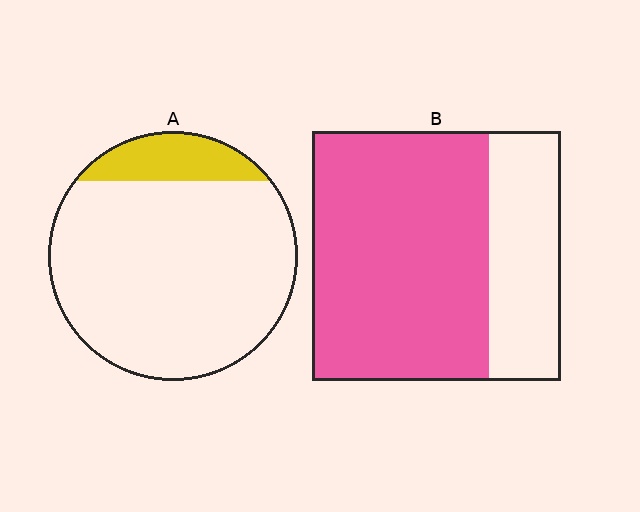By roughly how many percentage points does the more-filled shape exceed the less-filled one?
By roughly 55 percentage points (B over A).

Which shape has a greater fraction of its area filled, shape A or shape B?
Shape B.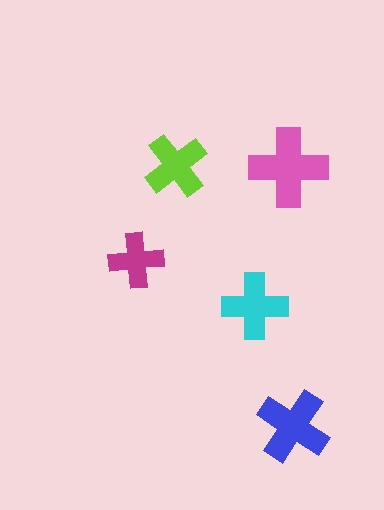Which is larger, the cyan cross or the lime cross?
The cyan one.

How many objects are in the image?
There are 5 objects in the image.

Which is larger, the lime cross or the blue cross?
The blue one.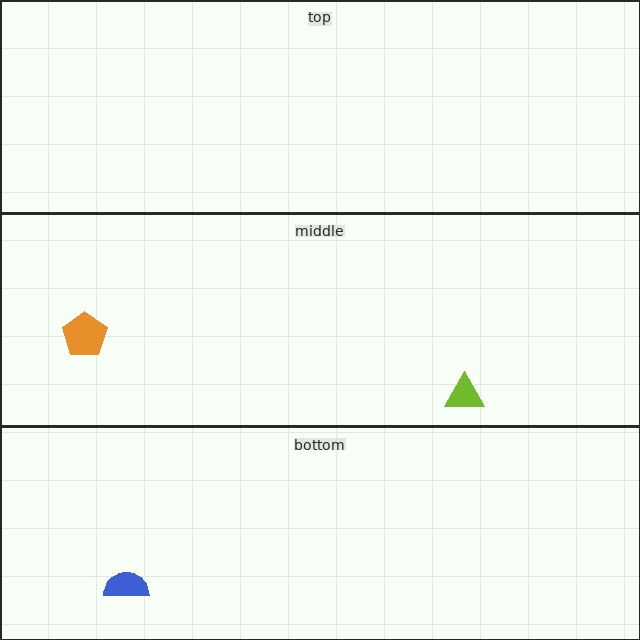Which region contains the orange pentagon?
The middle region.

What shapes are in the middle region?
The orange pentagon, the lime triangle.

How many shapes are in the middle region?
2.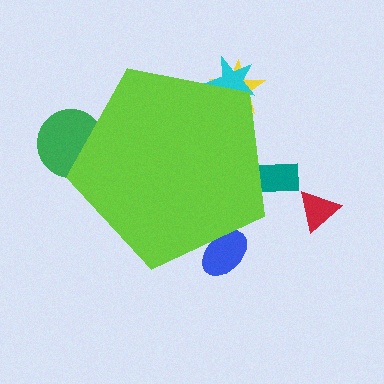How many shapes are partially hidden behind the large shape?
5 shapes are partially hidden.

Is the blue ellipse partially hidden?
Yes, the blue ellipse is partially hidden behind the lime pentagon.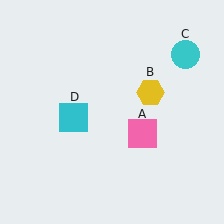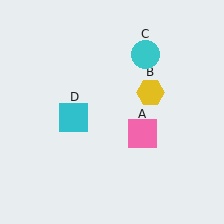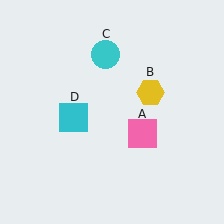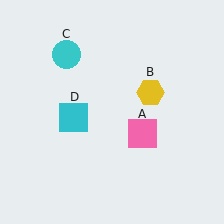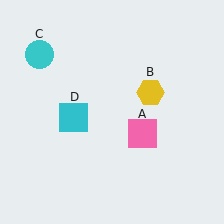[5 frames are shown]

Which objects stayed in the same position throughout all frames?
Pink square (object A) and yellow hexagon (object B) and cyan square (object D) remained stationary.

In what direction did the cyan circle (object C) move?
The cyan circle (object C) moved left.